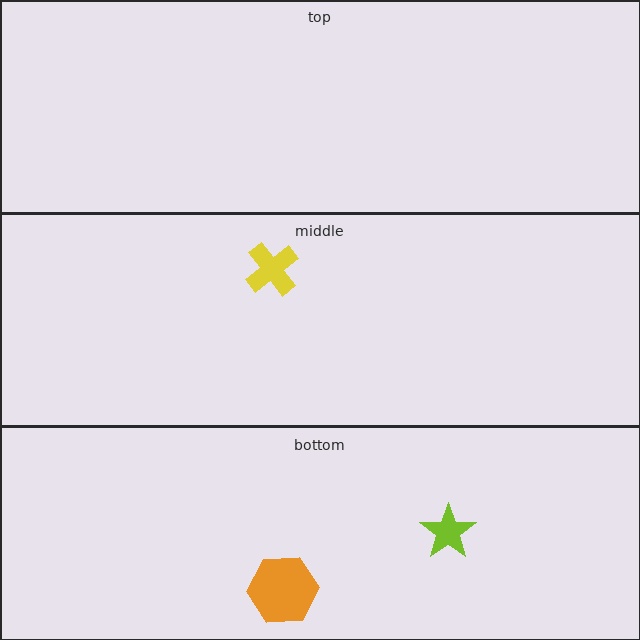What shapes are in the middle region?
The yellow cross.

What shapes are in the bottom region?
The orange hexagon, the lime star.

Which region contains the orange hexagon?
The bottom region.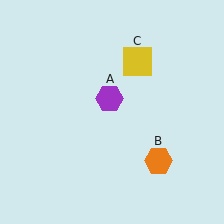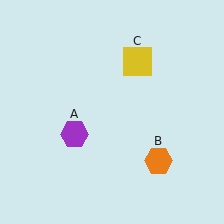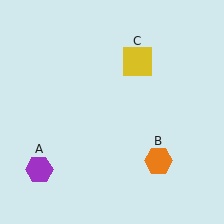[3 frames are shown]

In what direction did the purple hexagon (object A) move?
The purple hexagon (object A) moved down and to the left.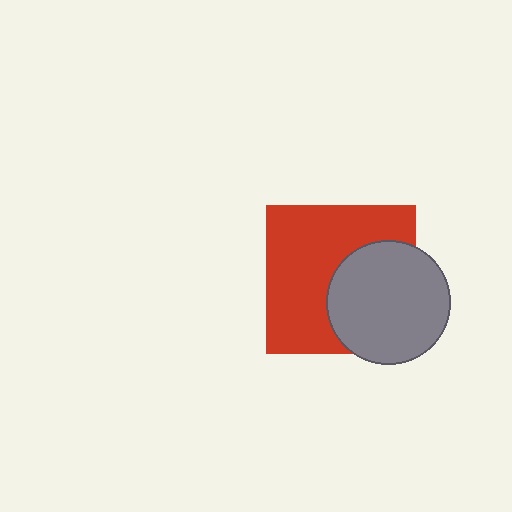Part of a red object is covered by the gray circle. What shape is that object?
It is a square.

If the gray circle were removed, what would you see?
You would see the complete red square.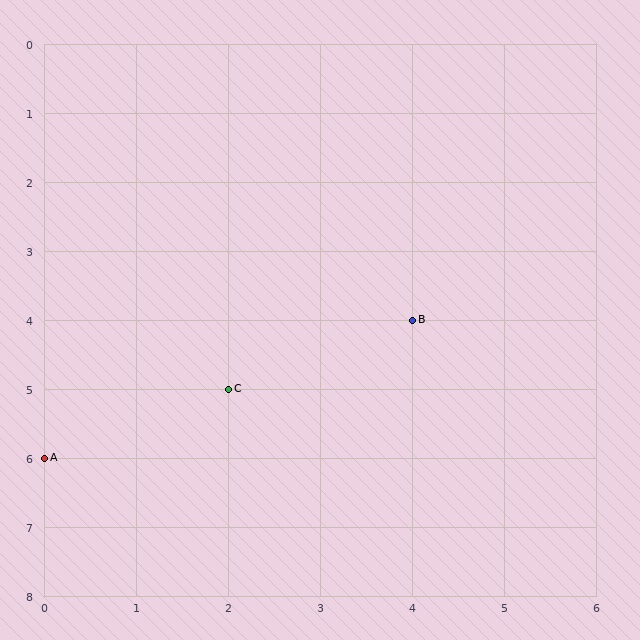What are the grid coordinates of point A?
Point A is at grid coordinates (0, 6).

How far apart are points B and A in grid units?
Points B and A are 4 columns and 2 rows apart (about 4.5 grid units diagonally).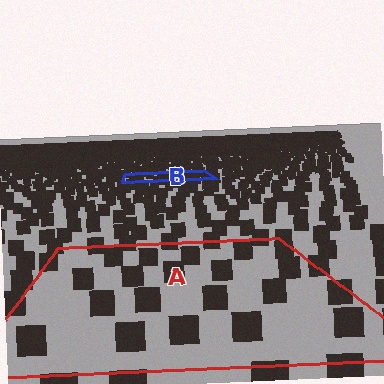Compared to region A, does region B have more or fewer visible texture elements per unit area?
Region B has more texture elements per unit area — they are packed more densely because it is farther away.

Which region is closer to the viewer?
Region A is closer. The texture elements there are larger and more spread out.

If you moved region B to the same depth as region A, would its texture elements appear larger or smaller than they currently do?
They would appear larger. At a closer depth, the same texture elements are projected at a bigger on-screen size.